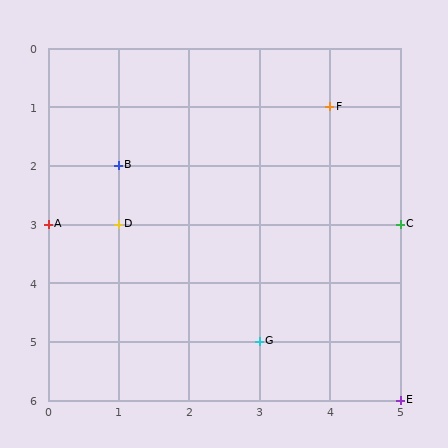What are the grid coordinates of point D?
Point D is at grid coordinates (1, 3).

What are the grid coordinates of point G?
Point G is at grid coordinates (3, 5).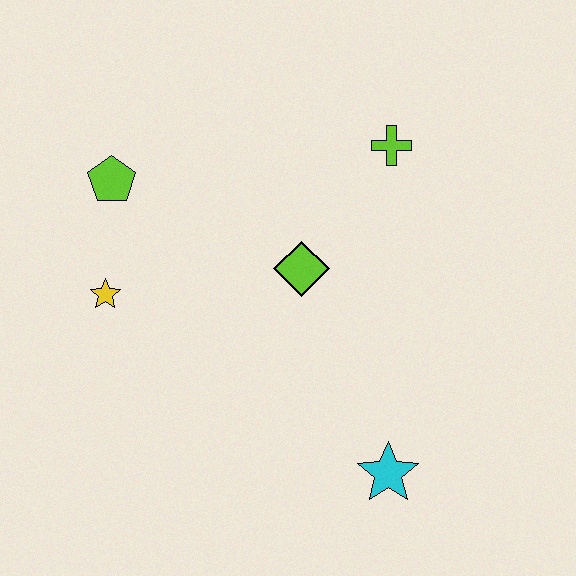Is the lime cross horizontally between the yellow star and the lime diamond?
No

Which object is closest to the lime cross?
The lime diamond is closest to the lime cross.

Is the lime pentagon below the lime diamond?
No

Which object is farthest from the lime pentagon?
The cyan star is farthest from the lime pentagon.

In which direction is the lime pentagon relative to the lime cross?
The lime pentagon is to the left of the lime cross.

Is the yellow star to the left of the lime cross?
Yes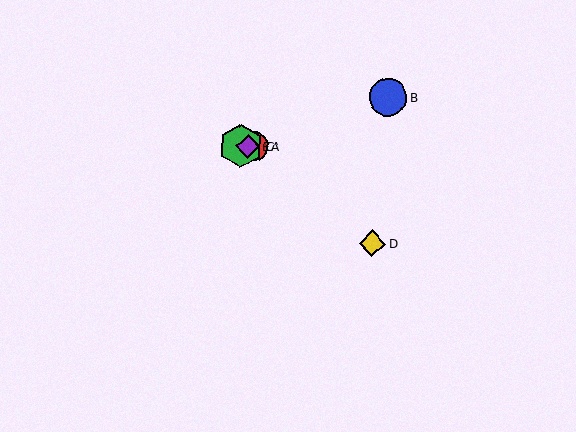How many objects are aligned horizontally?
3 objects (A, C, E) are aligned horizontally.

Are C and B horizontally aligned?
No, C is at y≈146 and B is at y≈97.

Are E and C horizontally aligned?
Yes, both are at y≈146.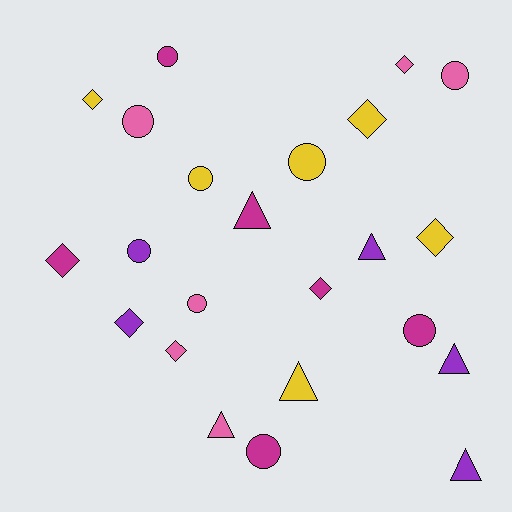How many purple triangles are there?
There are 3 purple triangles.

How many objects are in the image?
There are 23 objects.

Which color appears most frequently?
Magenta, with 6 objects.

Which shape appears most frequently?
Circle, with 9 objects.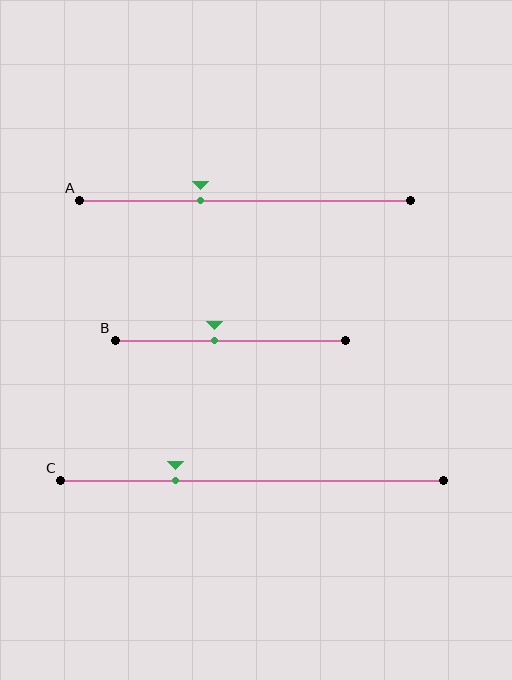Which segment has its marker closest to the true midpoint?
Segment B has its marker closest to the true midpoint.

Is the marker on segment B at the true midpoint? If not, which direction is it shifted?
No, the marker on segment B is shifted to the left by about 7% of the segment length.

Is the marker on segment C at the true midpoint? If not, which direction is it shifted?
No, the marker on segment C is shifted to the left by about 20% of the segment length.